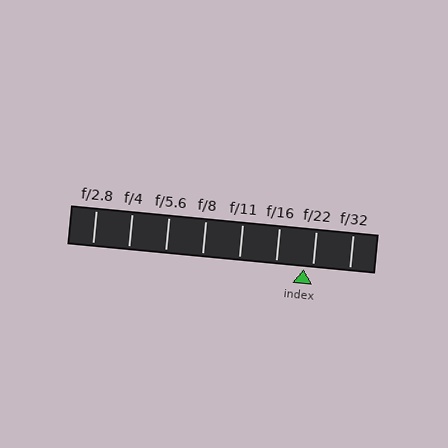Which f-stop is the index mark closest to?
The index mark is closest to f/22.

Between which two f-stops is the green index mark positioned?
The index mark is between f/16 and f/22.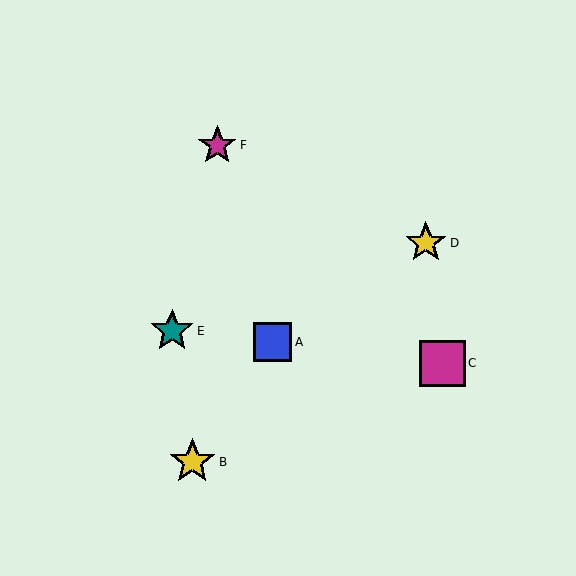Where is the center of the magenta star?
The center of the magenta star is at (217, 145).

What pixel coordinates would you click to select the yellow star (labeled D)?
Click at (426, 243) to select the yellow star D.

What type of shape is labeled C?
Shape C is a magenta square.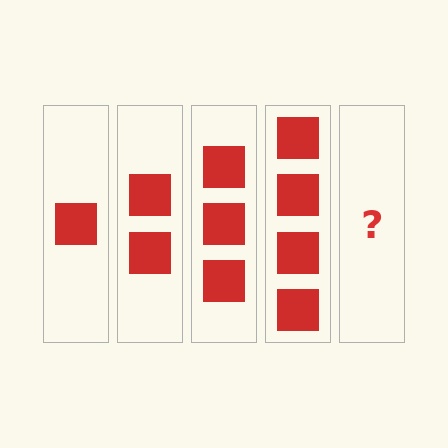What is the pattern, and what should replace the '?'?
The pattern is that each step adds one more square. The '?' should be 5 squares.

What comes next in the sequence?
The next element should be 5 squares.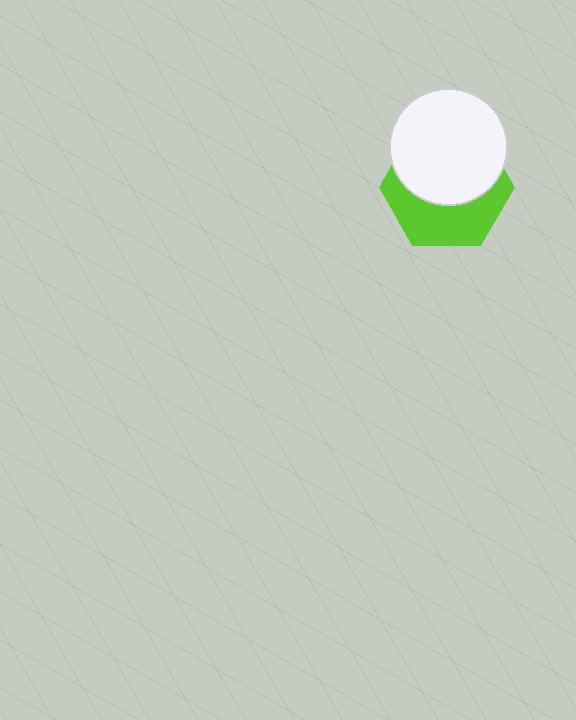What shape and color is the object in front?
The object in front is a white circle.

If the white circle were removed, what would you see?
You would see the complete lime hexagon.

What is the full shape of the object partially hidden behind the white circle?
The partially hidden object is a lime hexagon.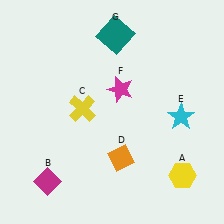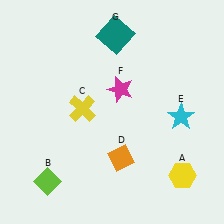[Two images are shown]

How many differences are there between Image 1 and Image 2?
There is 1 difference between the two images.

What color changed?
The diamond (B) changed from magenta in Image 1 to lime in Image 2.